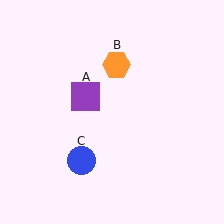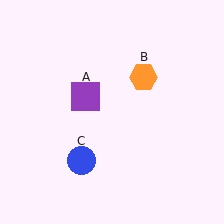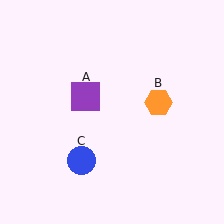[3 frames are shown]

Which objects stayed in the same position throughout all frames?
Purple square (object A) and blue circle (object C) remained stationary.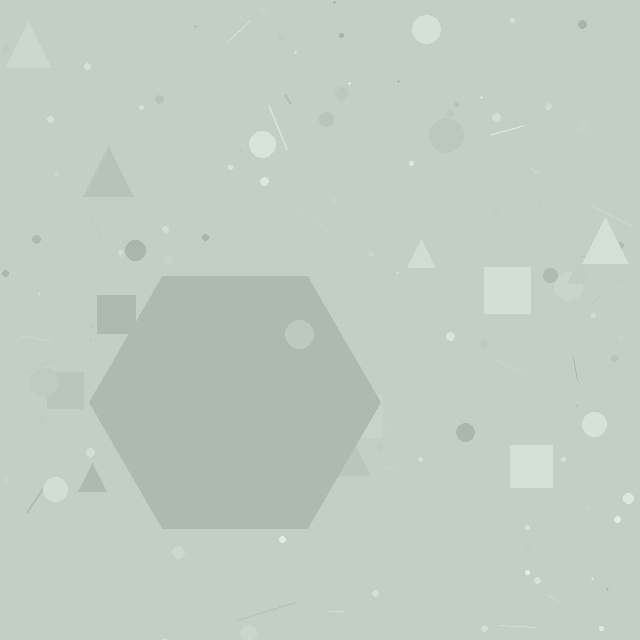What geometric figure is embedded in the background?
A hexagon is embedded in the background.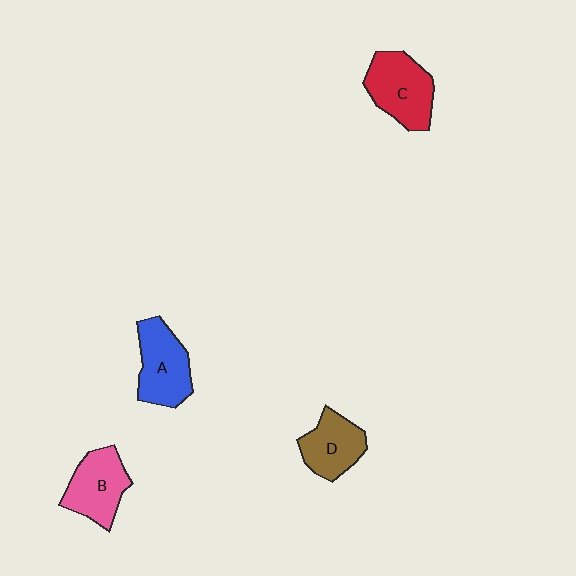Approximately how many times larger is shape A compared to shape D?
Approximately 1.2 times.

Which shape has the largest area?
Shape C (red).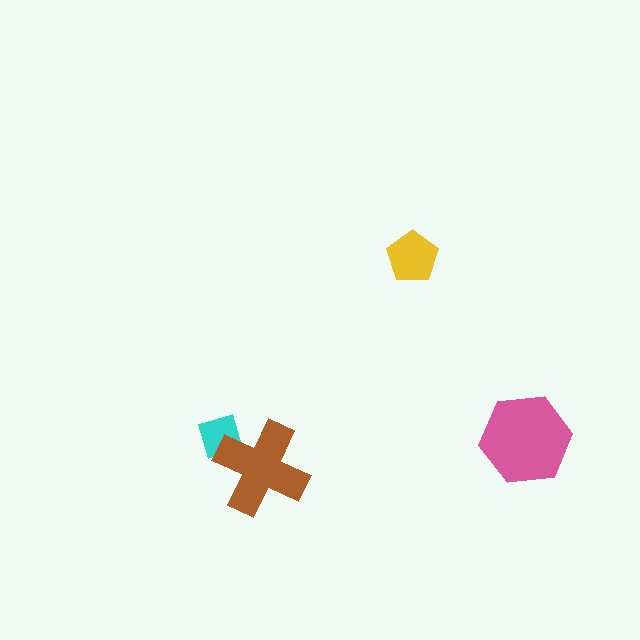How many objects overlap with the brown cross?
1 object overlaps with the brown cross.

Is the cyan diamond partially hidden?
Yes, it is partially covered by another shape.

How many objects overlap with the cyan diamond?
1 object overlaps with the cyan diamond.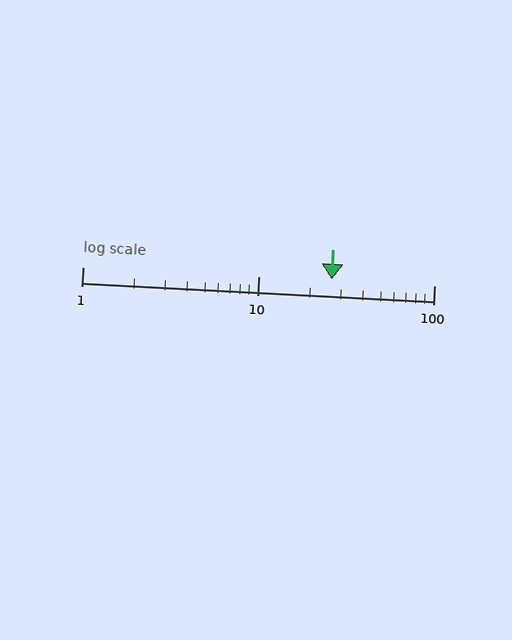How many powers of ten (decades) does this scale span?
The scale spans 2 decades, from 1 to 100.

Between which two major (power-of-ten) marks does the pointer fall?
The pointer is between 10 and 100.